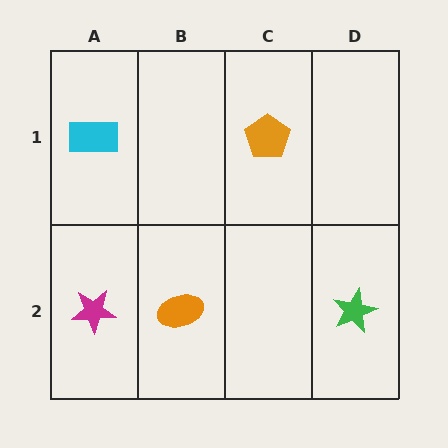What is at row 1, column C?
An orange pentagon.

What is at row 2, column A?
A magenta star.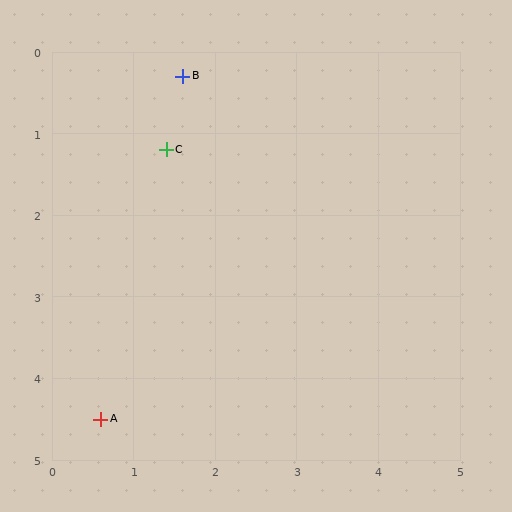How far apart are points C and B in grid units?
Points C and B are about 0.9 grid units apart.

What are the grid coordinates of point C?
Point C is at approximately (1.4, 1.2).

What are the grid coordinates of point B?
Point B is at approximately (1.6, 0.3).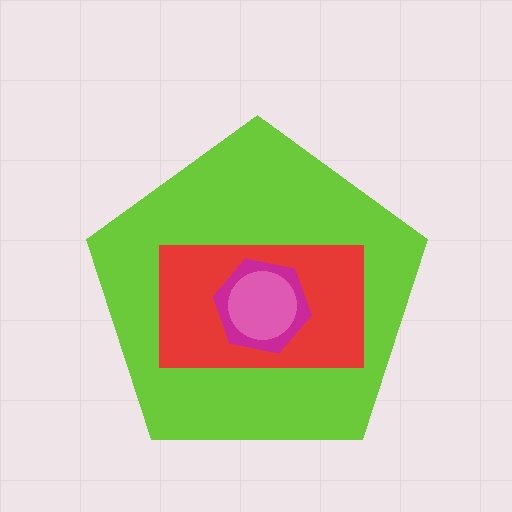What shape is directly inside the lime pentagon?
The red rectangle.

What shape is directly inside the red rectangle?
The magenta hexagon.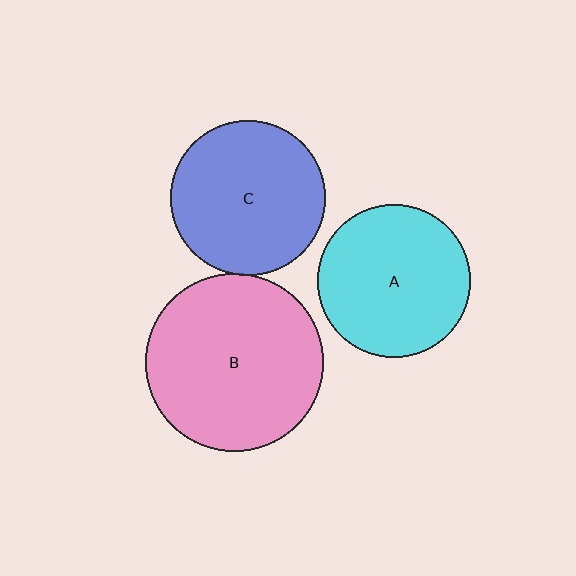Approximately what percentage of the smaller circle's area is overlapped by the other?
Approximately 5%.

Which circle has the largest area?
Circle B (pink).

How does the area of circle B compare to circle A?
Approximately 1.4 times.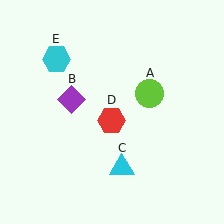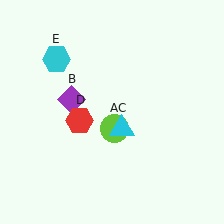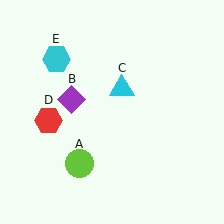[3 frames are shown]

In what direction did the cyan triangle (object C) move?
The cyan triangle (object C) moved up.